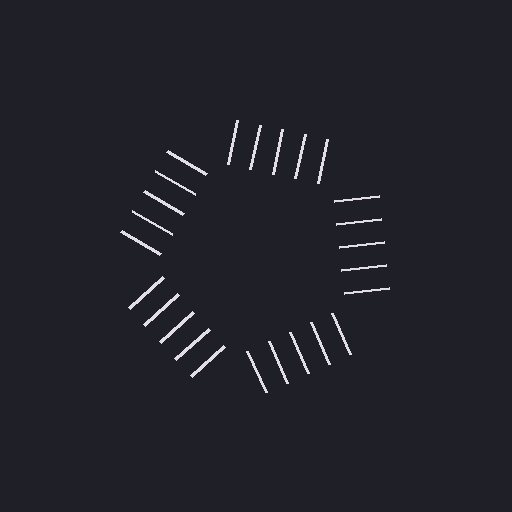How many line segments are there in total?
25 — 5 along each of the 5 edges.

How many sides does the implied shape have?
5 sides — the line-ends trace a pentagon.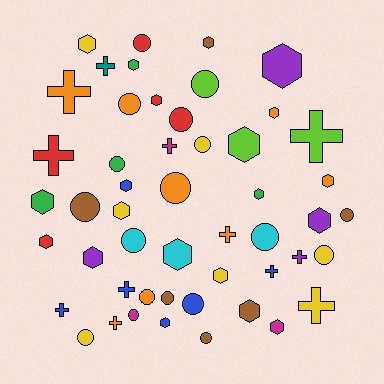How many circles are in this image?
There are 18 circles.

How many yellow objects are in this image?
There are 7 yellow objects.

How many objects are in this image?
There are 50 objects.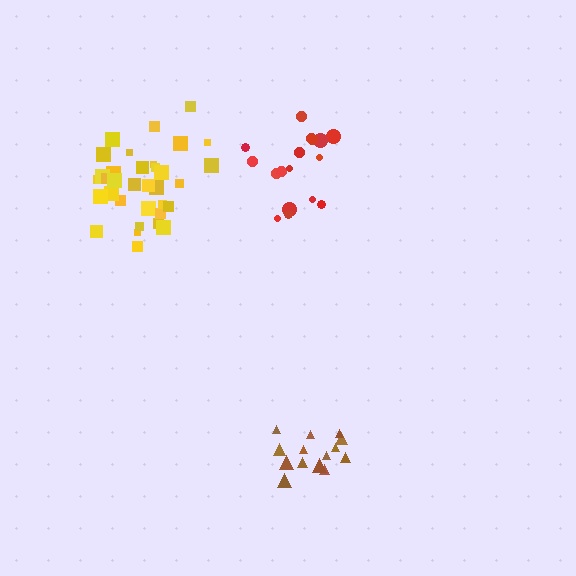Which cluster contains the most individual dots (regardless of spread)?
Yellow (34).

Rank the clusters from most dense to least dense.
yellow, brown, red.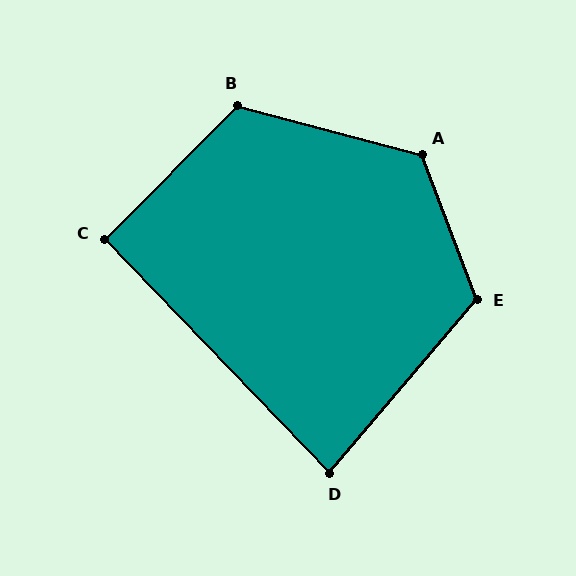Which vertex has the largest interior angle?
A, at approximately 125 degrees.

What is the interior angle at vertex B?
Approximately 120 degrees (obtuse).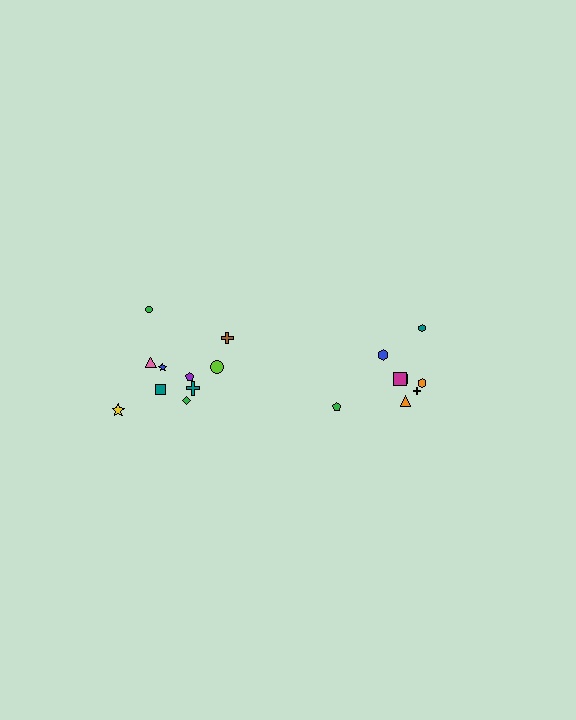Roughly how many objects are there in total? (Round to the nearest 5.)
Roughly 20 objects in total.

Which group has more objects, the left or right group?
The left group.